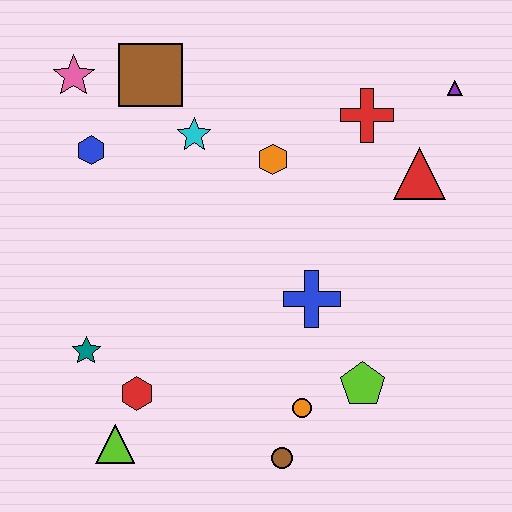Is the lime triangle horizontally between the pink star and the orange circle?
Yes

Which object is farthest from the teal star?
The purple triangle is farthest from the teal star.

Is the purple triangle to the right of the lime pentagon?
Yes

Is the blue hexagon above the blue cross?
Yes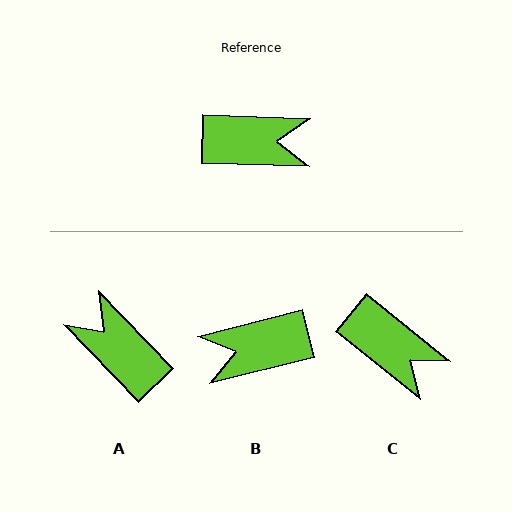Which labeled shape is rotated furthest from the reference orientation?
B, about 164 degrees away.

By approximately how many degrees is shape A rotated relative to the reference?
Approximately 136 degrees counter-clockwise.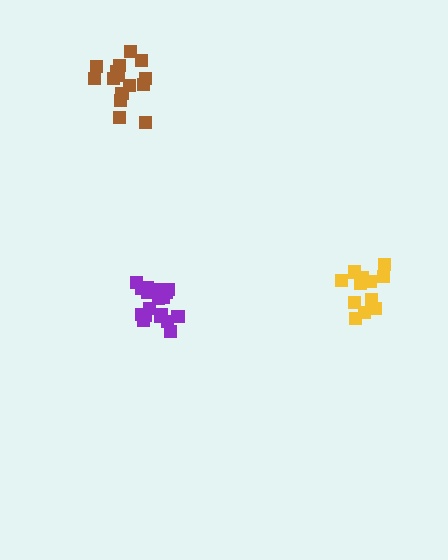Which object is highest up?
The brown cluster is topmost.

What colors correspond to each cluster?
The clusters are colored: brown, yellow, purple.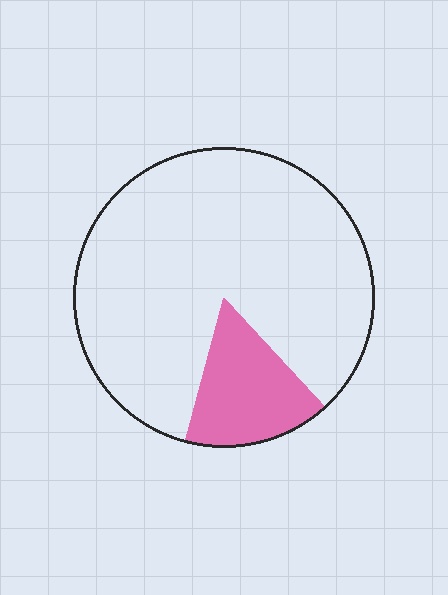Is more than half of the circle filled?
No.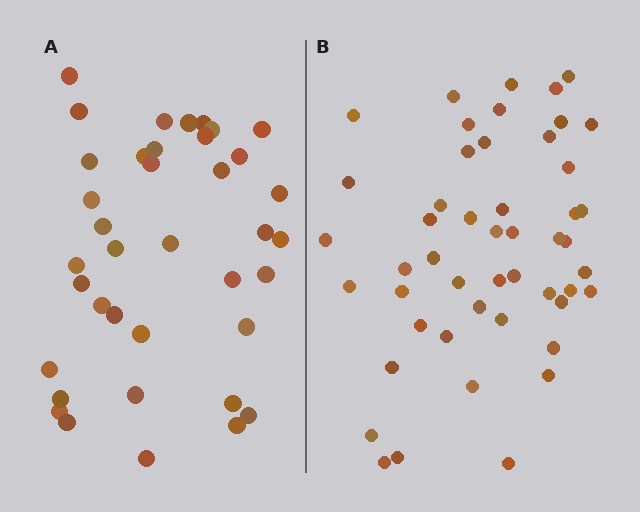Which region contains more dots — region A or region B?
Region B (the right region) has more dots.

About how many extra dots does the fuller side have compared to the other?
Region B has roughly 12 or so more dots than region A.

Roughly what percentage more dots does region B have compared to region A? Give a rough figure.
About 30% more.